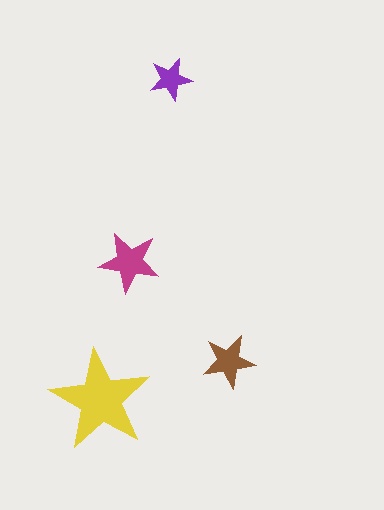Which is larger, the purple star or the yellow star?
The yellow one.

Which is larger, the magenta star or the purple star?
The magenta one.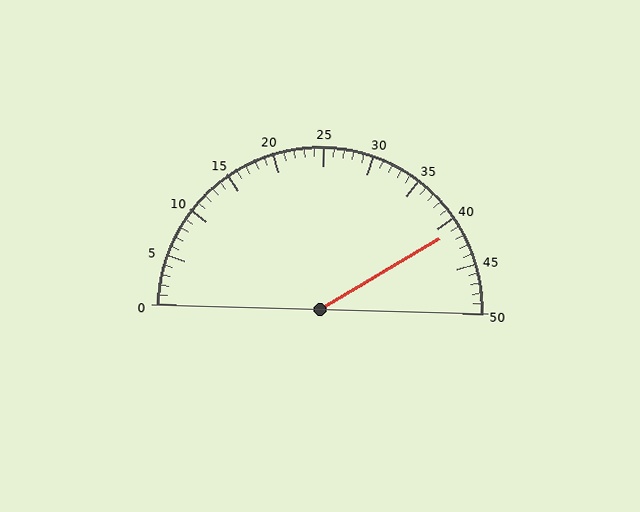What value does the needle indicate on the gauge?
The needle indicates approximately 41.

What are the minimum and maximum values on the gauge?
The gauge ranges from 0 to 50.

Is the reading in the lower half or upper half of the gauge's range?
The reading is in the upper half of the range (0 to 50).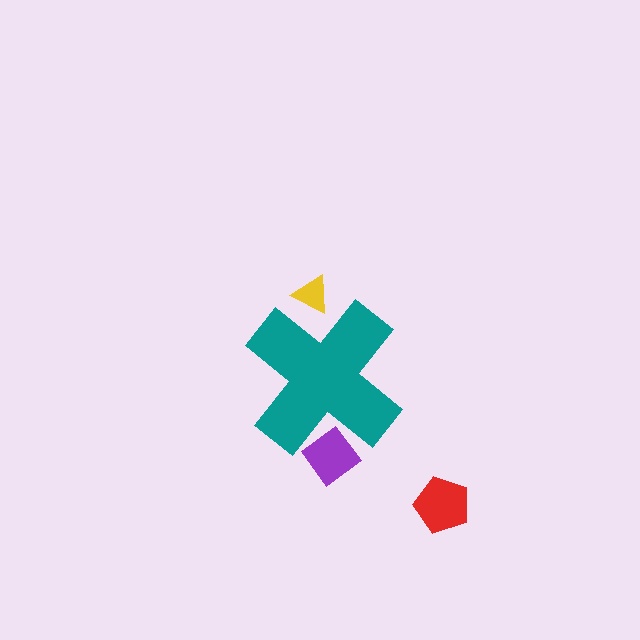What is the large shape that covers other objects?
A teal cross.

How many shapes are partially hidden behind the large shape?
2 shapes are partially hidden.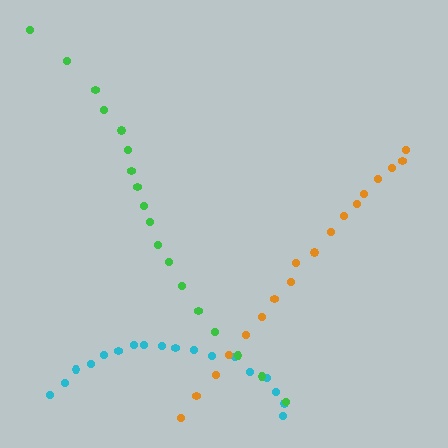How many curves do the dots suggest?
There are 3 distinct paths.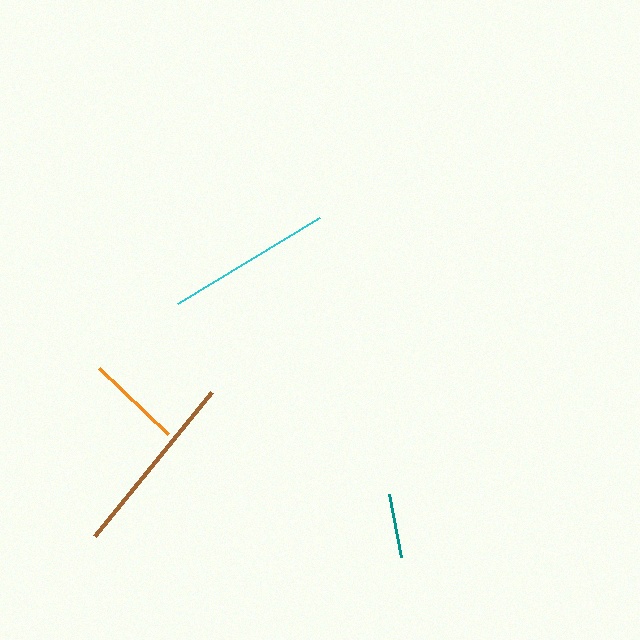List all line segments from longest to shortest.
From longest to shortest: brown, cyan, orange, teal.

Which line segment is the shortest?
The teal line is the shortest at approximately 64 pixels.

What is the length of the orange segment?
The orange segment is approximately 95 pixels long.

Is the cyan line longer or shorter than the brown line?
The brown line is longer than the cyan line.